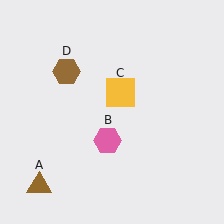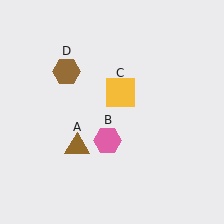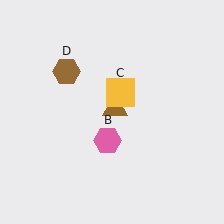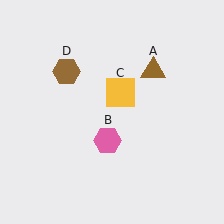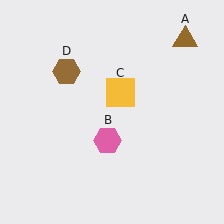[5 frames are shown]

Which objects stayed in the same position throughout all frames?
Pink hexagon (object B) and yellow square (object C) and brown hexagon (object D) remained stationary.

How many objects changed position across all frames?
1 object changed position: brown triangle (object A).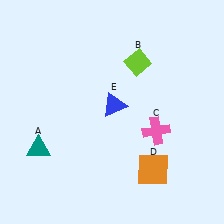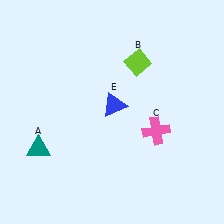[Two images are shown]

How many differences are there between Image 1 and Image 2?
There is 1 difference between the two images.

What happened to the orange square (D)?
The orange square (D) was removed in Image 2. It was in the bottom-right area of Image 1.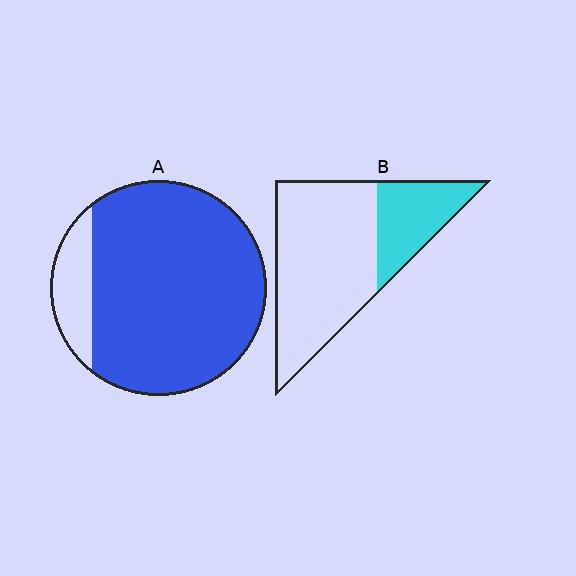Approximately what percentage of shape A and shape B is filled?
A is approximately 85% and B is approximately 30%.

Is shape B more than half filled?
No.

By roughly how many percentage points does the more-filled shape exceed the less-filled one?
By roughly 60 percentage points (A over B).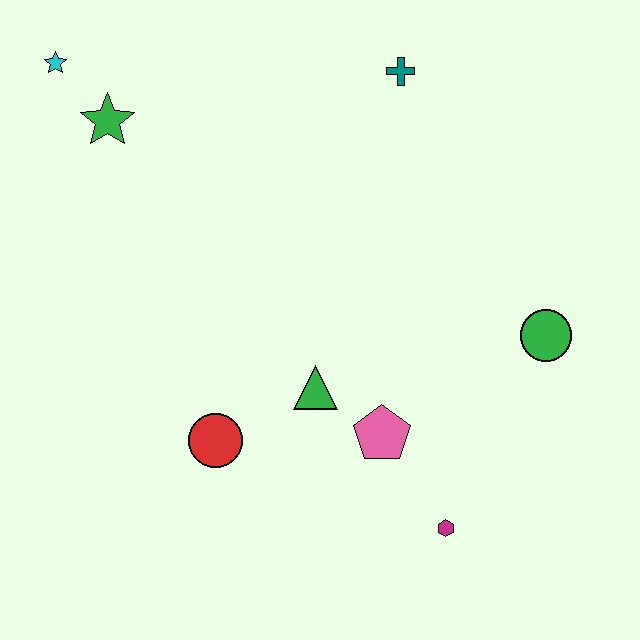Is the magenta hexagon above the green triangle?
No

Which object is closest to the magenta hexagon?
The pink pentagon is closest to the magenta hexagon.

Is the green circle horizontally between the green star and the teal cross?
No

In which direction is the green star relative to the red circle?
The green star is above the red circle.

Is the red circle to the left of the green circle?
Yes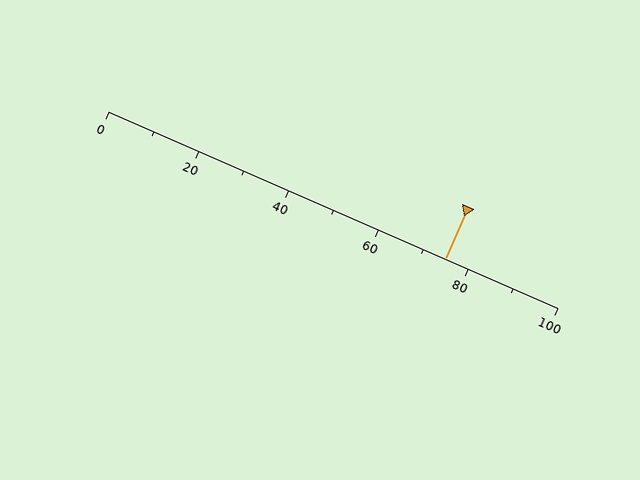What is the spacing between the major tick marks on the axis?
The major ticks are spaced 20 apart.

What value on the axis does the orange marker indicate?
The marker indicates approximately 75.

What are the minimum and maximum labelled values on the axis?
The axis runs from 0 to 100.